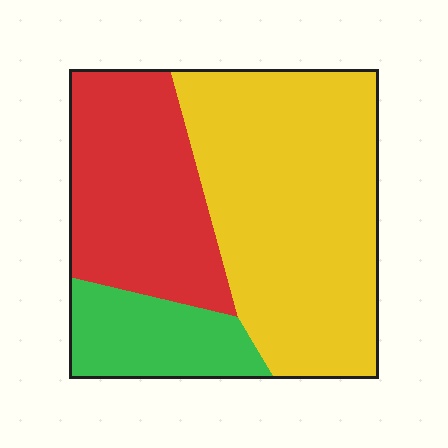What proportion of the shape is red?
Red covers about 30% of the shape.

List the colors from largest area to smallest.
From largest to smallest: yellow, red, green.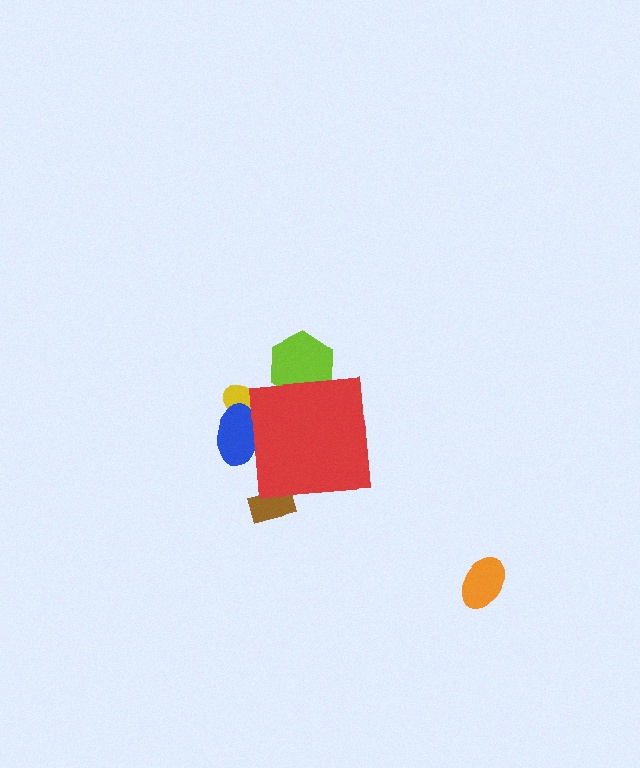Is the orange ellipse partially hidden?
No, the orange ellipse is fully visible.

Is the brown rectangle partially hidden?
Yes, the brown rectangle is partially hidden behind the red square.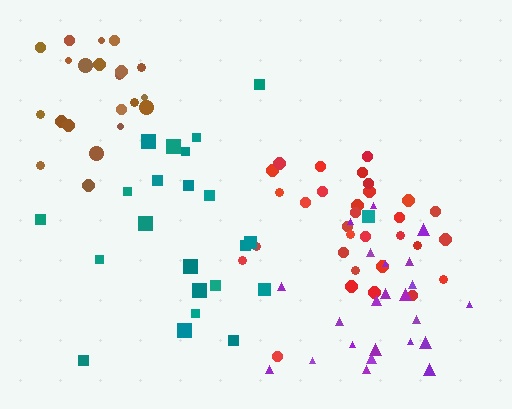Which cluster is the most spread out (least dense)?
Teal.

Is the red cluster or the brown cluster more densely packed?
Red.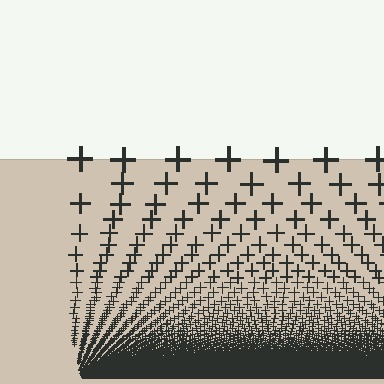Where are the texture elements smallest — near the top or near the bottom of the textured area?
Near the bottom.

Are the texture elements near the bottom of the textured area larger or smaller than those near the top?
Smaller. The gradient is inverted — elements near the bottom are smaller and denser.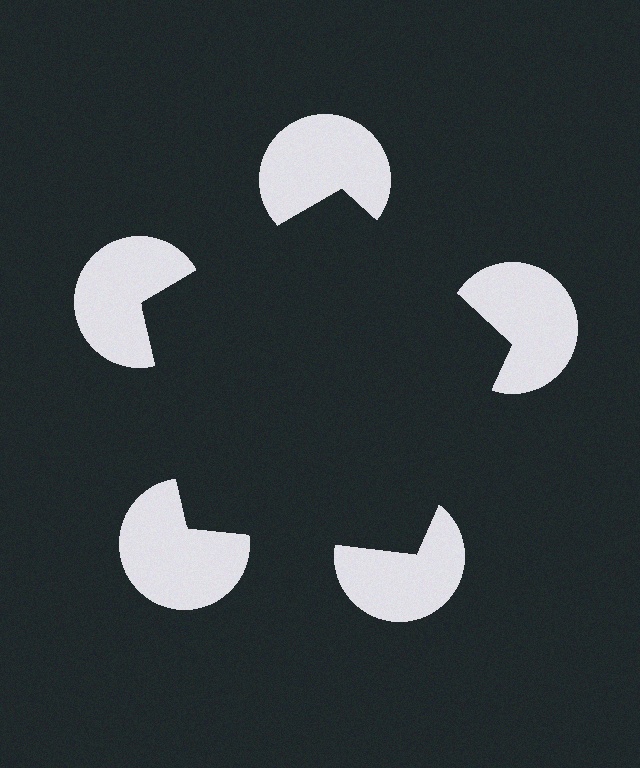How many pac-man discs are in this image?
There are 5 — one at each vertex of the illusory pentagon.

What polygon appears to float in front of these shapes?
An illusory pentagon — its edges are inferred from the aligned wedge cuts in the pac-man discs, not physically drawn.